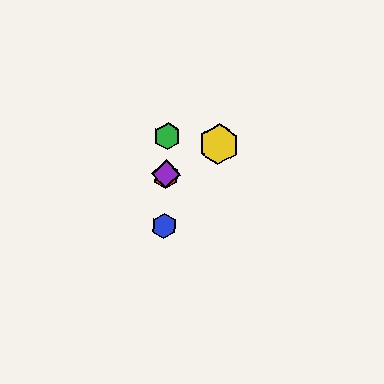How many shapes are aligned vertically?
4 shapes (the red hexagon, the blue hexagon, the green hexagon, the purple diamond) are aligned vertically.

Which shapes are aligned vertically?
The red hexagon, the blue hexagon, the green hexagon, the purple diamond are aligned vertically.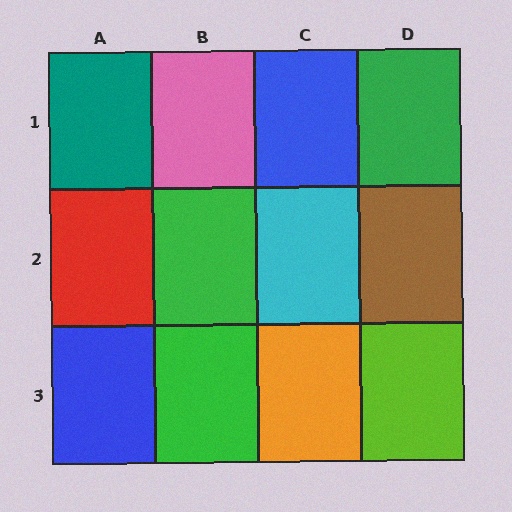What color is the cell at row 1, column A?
Teal.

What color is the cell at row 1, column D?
Green.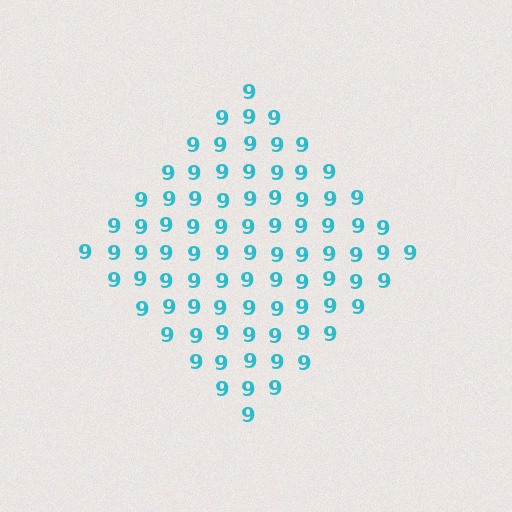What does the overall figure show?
The overall figure shows a diamond.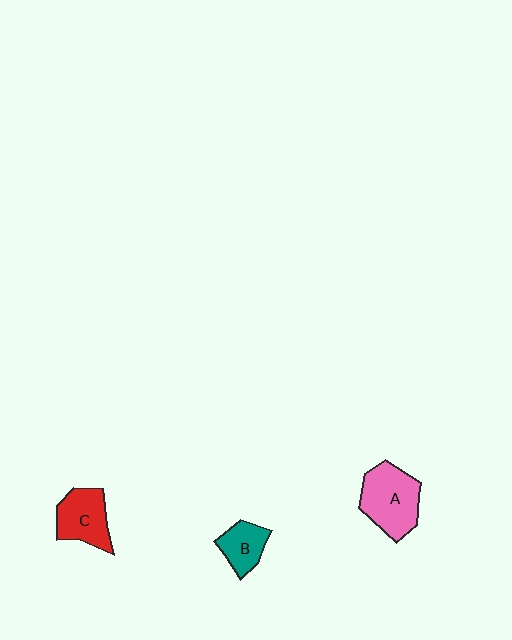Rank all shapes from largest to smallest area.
From largest to smallest: A (pink), C (red), B (teal).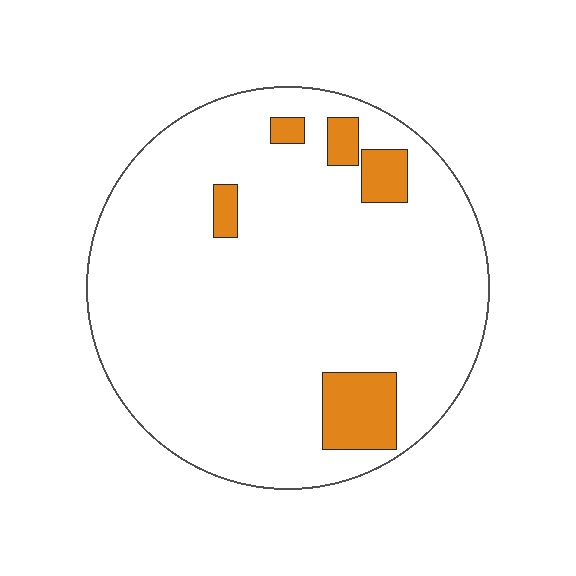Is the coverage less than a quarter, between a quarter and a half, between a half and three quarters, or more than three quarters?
Less than a quarter.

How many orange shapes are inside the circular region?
5.